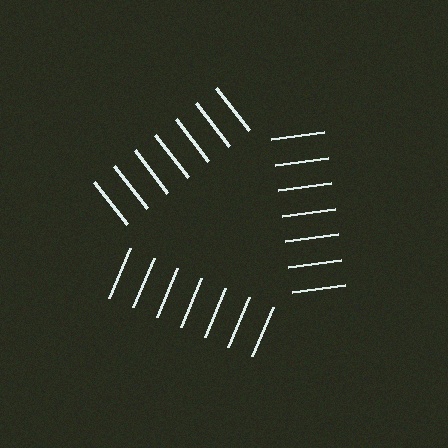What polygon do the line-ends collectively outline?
An illusory triangle — the line segments terminate on its edges but no continuous stroke is drawn.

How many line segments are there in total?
21 — 7 along each of the 3 edges.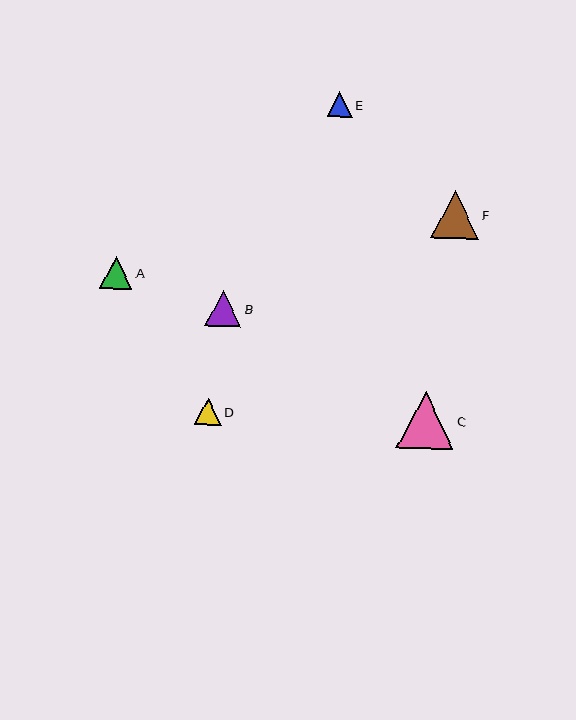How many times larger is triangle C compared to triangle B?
Triangle C is approximately 1.6 times the size of triangle B.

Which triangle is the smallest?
Triangle E is the smallest with a size of approximately 25 pixels.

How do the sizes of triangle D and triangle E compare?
Triangle D and triangle E are approximately the same size.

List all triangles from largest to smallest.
From largest to smallest: C, F, B, A, D, E.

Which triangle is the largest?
Triangle C is the largest with a size of approximately 57 pixels.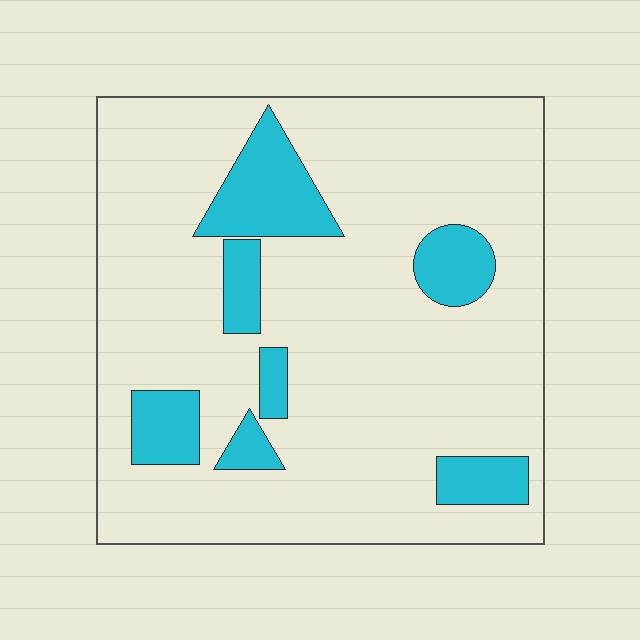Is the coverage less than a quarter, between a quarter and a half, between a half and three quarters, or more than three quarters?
Less than a quarter.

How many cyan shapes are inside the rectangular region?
7.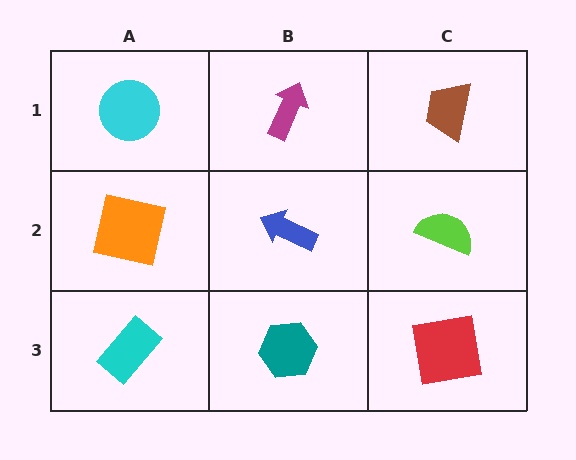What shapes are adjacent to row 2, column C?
A brown trapezoid (row 1, column C), a red square (row 3, column C), a blue arrow (row 2, column B).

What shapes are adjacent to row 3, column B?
A blue arrow (row 2, column B), a cyan rectangle (row 3, column A), a red square (row 3, column C).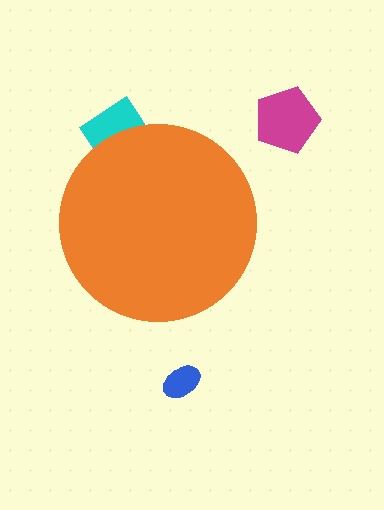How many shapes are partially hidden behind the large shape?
1 shape is partially hidden.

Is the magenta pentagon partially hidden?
No, the magenta pentagon is fully visible.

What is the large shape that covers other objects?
An orange circle.